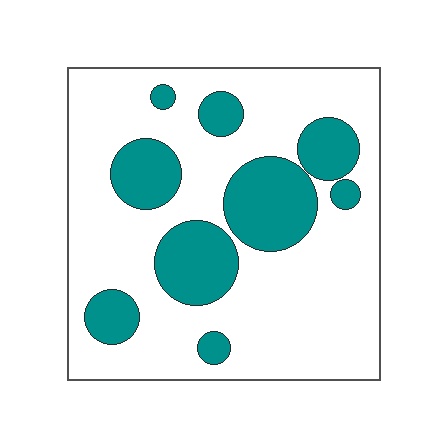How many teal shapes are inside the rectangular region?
9.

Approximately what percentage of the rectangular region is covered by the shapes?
Approximately 25%.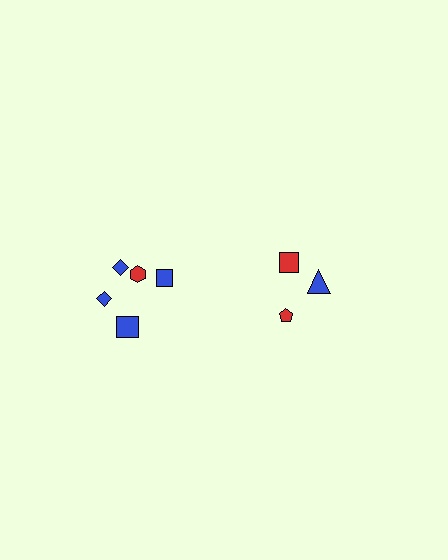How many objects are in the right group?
There are 3 objects.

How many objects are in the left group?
There are 5 objects.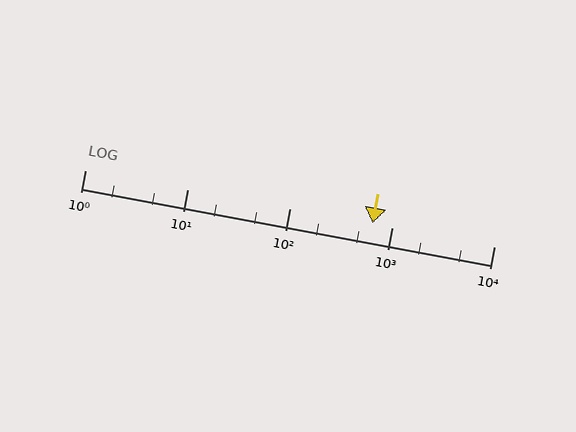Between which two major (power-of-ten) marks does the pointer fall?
The pointer is between 100 and 1000.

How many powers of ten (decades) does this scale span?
The scale spans 4 decades, from 1 to 10000.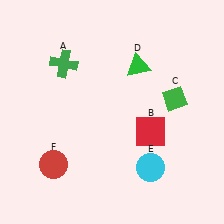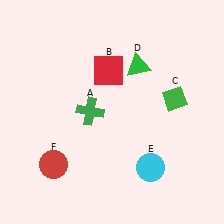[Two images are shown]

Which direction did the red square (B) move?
The red square (B) moved up.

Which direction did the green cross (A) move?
The green cross (A) moved down.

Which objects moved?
The objects that moved are: the green cross (A), the red square (B).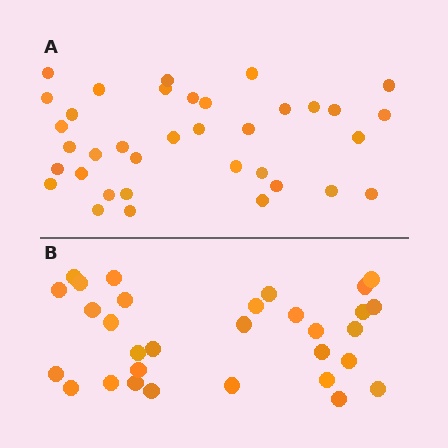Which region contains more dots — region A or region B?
Region A (the top region) has more dots.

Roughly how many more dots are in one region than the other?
Region A has about 5 more dots than region B.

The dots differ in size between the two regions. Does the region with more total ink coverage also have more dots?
No. Region B has more total ink coverage because its dots are larger, but region A actually contains more individual dots. Total area can be misleading — the number of items is what matters here.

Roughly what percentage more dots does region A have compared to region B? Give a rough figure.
About 15% more.